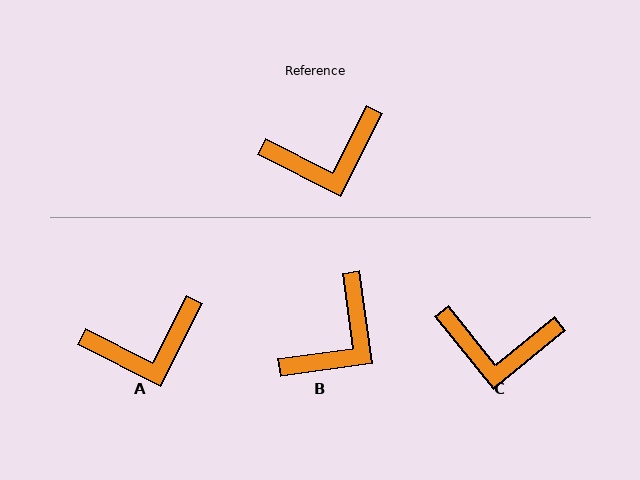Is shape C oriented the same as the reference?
No, it is off by about 24 degrees.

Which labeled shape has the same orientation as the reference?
A.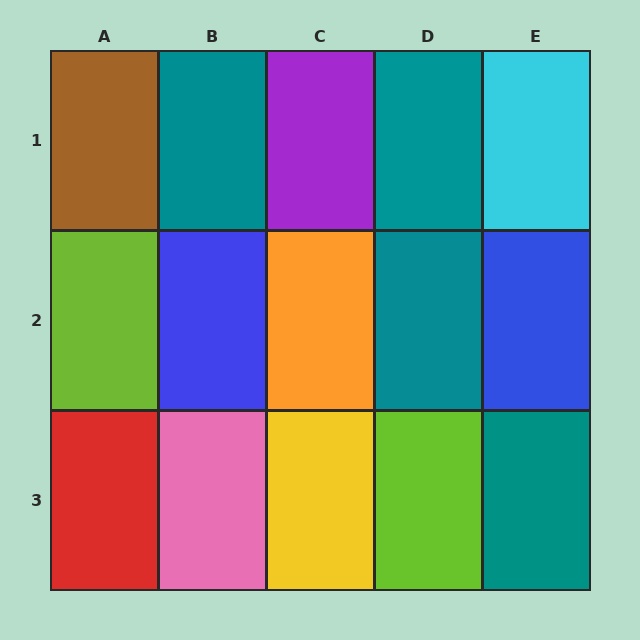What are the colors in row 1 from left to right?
Brown, teal, purple, teal, cyan.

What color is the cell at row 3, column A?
Red.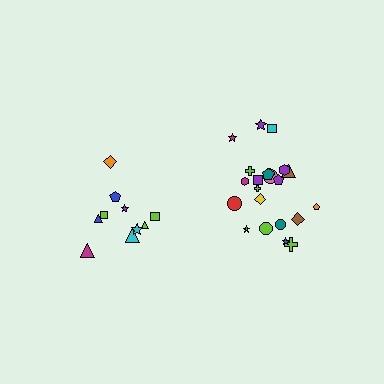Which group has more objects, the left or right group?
The right group.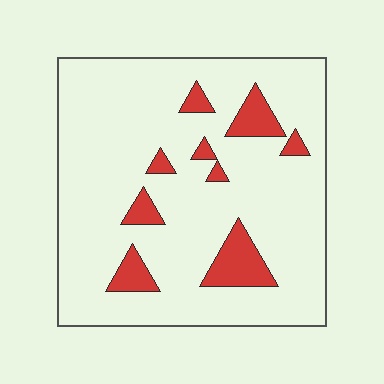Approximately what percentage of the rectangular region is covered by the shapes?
Approximately 10%.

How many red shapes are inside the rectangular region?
9.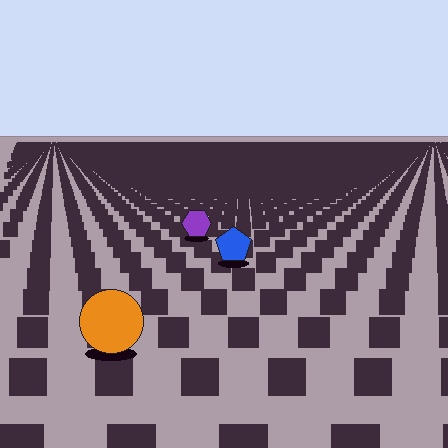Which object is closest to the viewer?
The orange circle is closest. The texture marks near it are larger and more spread out.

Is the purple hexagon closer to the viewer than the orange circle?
No. The orange circle is closer — you can tell from the texture gradient: the ground texture is coarser near it.